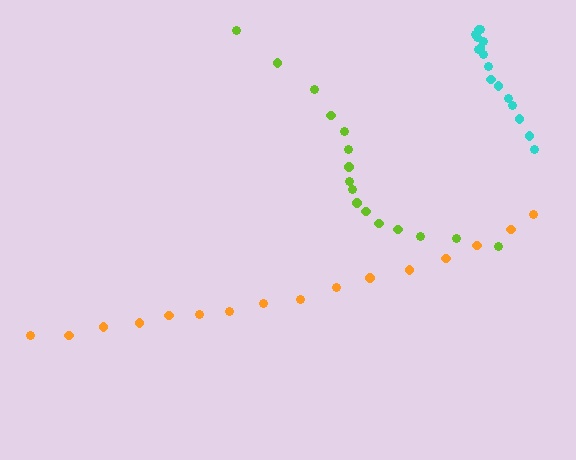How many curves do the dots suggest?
There are 3 distinct paths.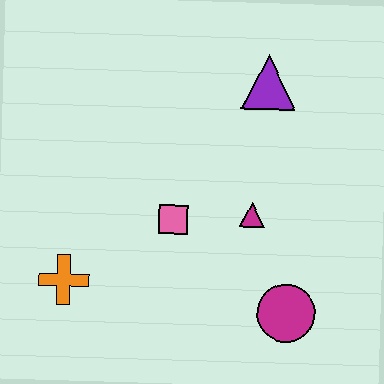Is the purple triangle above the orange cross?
Yes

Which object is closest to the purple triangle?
The magenta triangle is closest to the purple triangle.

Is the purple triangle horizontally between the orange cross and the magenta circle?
Yes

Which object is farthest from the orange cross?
The purple triangle is farthest from the orange cross.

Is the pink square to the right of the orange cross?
Yes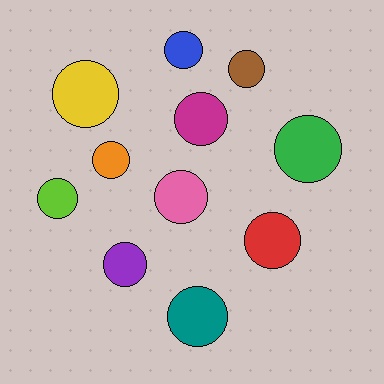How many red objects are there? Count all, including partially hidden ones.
There is 1 red object.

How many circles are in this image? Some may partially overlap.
There are 11 circles.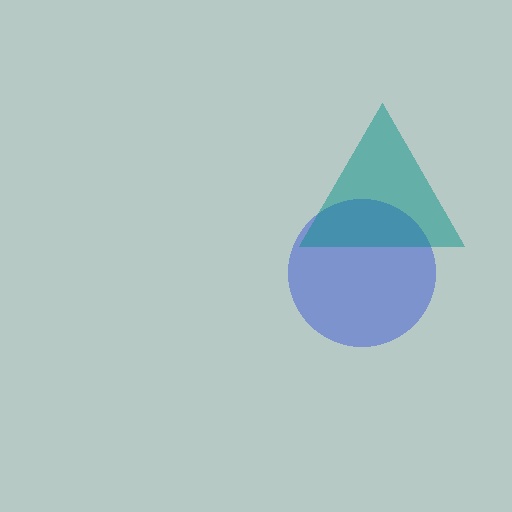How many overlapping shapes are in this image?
There are 2 overlapping shapes in the image.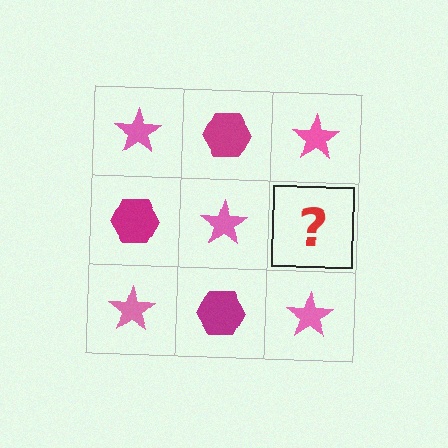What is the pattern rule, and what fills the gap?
The rule is that it alternates pink star and magenta hexagon in a checkerboard pattern. The gap should be filled with a magenta hexagon.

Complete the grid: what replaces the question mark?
The question mark should be replaced with a magenta hexagon.